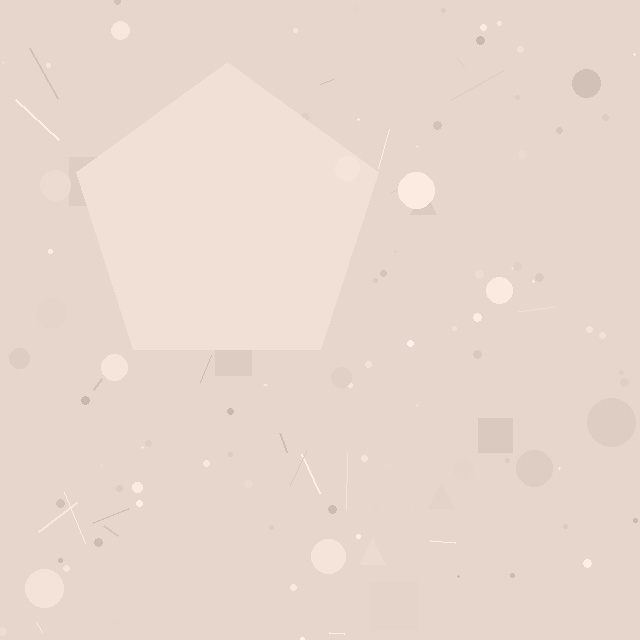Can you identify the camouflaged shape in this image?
The camouflaged shape is a pentagon.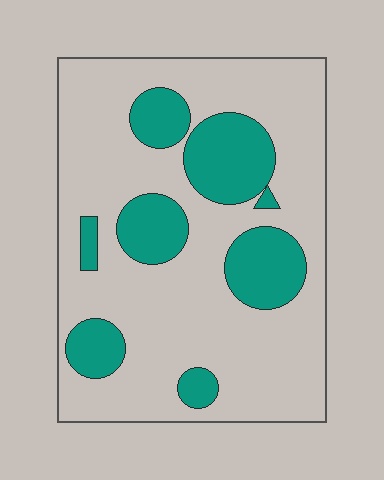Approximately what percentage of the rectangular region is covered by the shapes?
Approximately 25%.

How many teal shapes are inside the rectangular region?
8.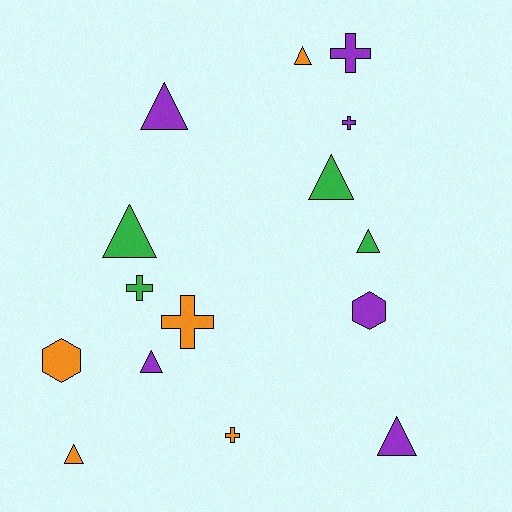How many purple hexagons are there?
There is 1 purple hexagon.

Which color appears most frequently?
Purple, with 6 objects.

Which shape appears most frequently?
Triangle, with 8 objects.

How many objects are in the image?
There are 15 objects.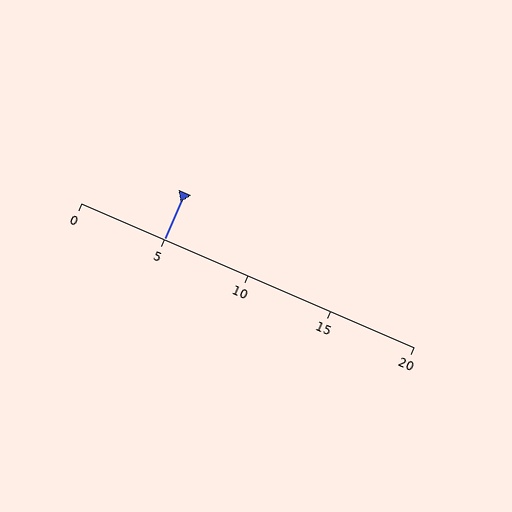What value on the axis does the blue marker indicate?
The marker indicates approximately 5.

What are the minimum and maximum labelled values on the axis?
The axis runs from 0 to 20.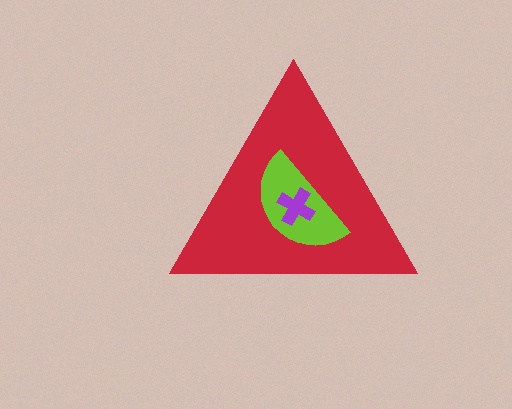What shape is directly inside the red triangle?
The lime semicircle.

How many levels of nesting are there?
3.